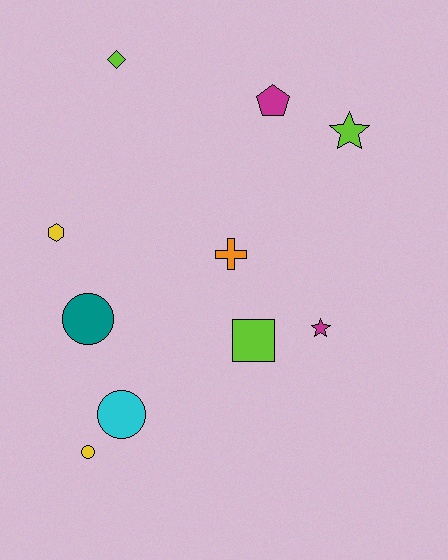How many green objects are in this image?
There are no green objects.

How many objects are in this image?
There are 10 objects.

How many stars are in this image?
There are 2 stars.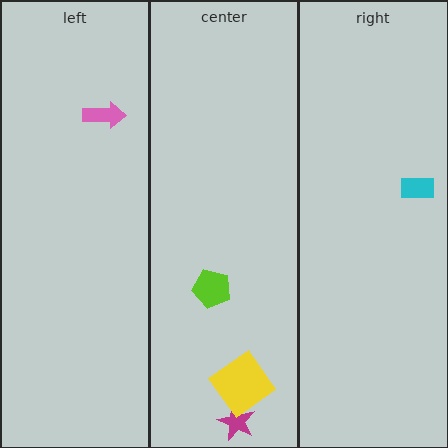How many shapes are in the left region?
1.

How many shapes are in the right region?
1.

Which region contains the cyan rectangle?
The right region.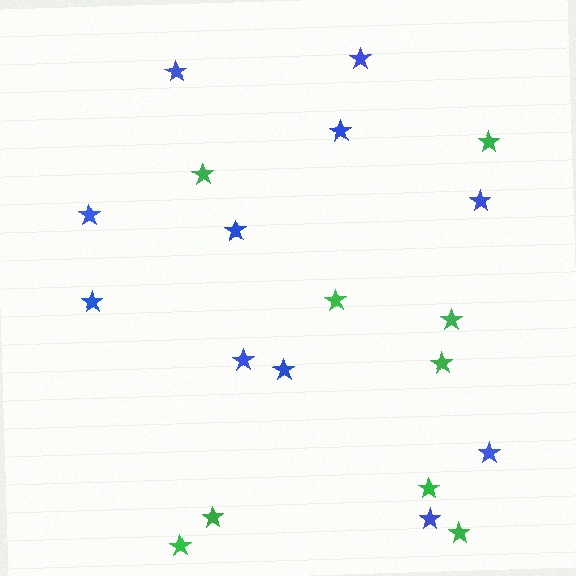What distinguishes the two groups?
There are 2 groups: one group of green stars (9) and one group of blue stars (11).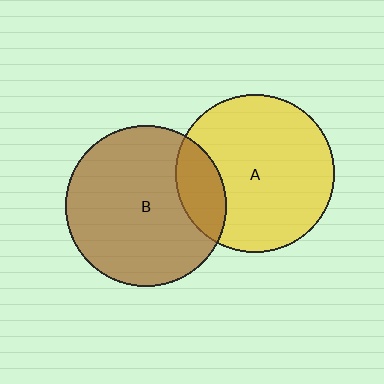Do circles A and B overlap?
Yes.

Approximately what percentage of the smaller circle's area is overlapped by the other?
Approximately 20%.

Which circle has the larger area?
Circle B (brown).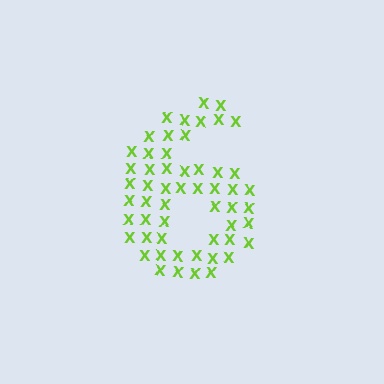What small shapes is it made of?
It is made of small letter X's.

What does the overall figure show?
The overall figure shows the digit 6.